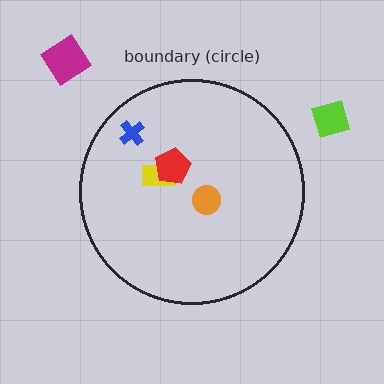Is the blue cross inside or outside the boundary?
Inside.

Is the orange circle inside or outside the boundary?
Inside.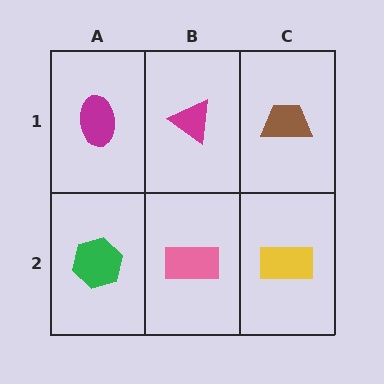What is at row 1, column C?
A brown trapezoid.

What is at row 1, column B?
A magenta triangle.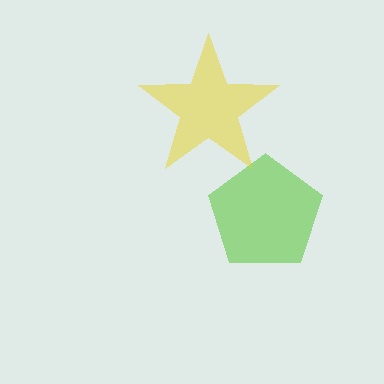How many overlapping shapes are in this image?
There are 2 overlapping shapes in the image.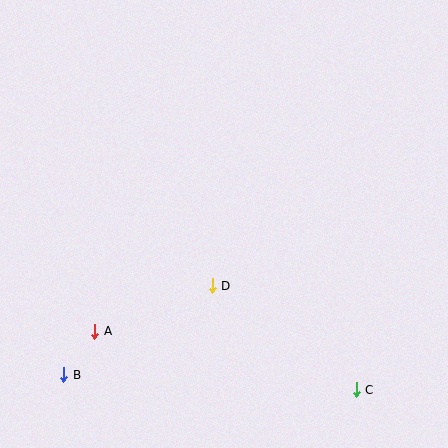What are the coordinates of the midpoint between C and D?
The midpoint between C and D is at (284, 338).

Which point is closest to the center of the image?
Point D at (212, 286) is closest to the center.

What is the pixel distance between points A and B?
The distance between A and B is 53 pixels.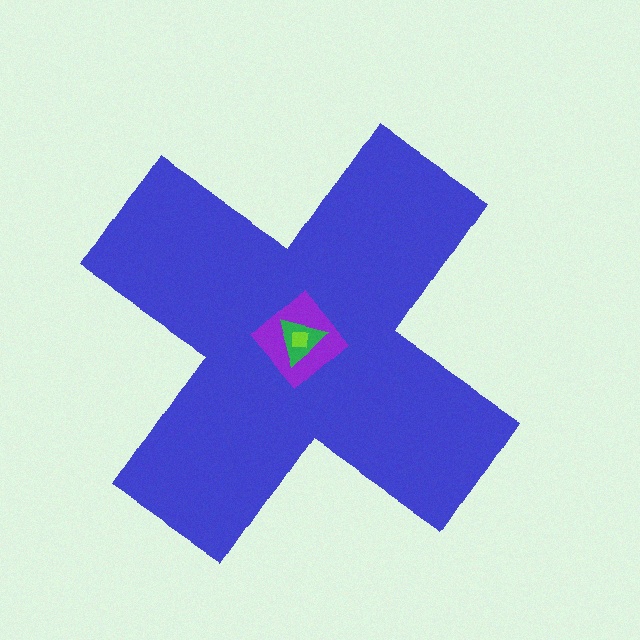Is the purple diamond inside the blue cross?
Yes.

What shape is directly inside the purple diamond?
The green triangle.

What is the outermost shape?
The blue cross.